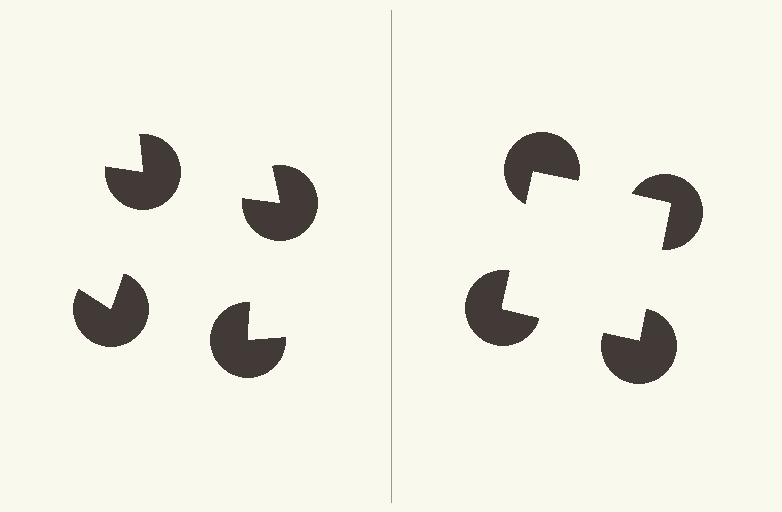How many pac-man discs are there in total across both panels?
8 — 4 on each side.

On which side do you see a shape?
An illusory square appears on the right side. On the left side the wedge cuts are rotated, so no coherent shape forms.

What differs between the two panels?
The pac-man discs are positioned identically on both sides; only the wedge orientations differ. On the right they align to a square; on the left they are misaligned.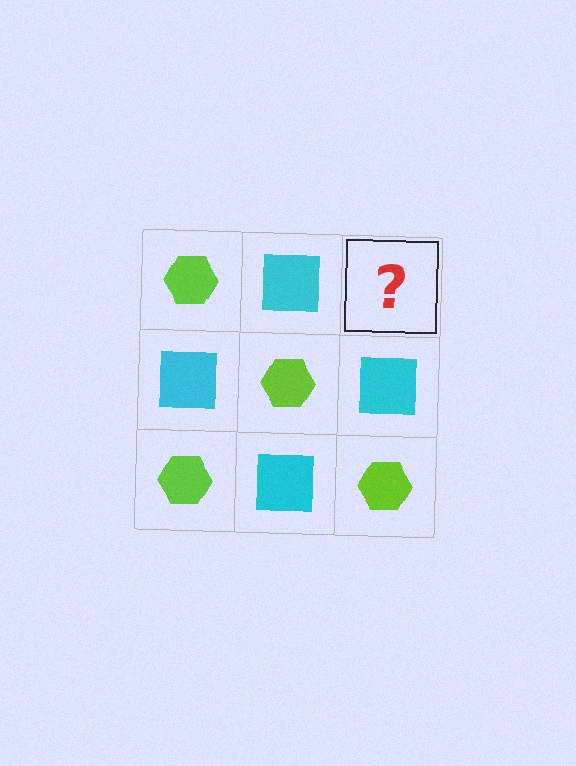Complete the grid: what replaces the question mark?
The question mark should be replaced with a lime hexagon.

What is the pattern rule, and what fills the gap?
The rule is that it alternates lime hexagon and cyan square in a checkerboard pattern. The gap should be filled with a lime hexagon.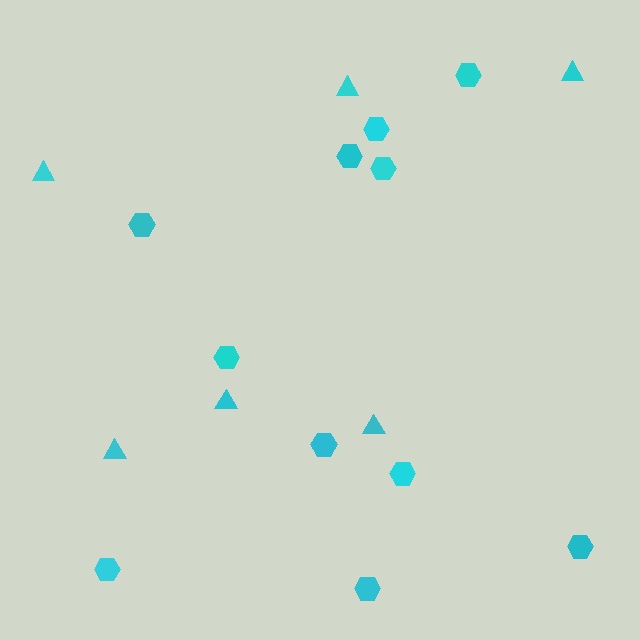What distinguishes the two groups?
There are 2 groups: one group of triangles (6) and one group of hexagons (11).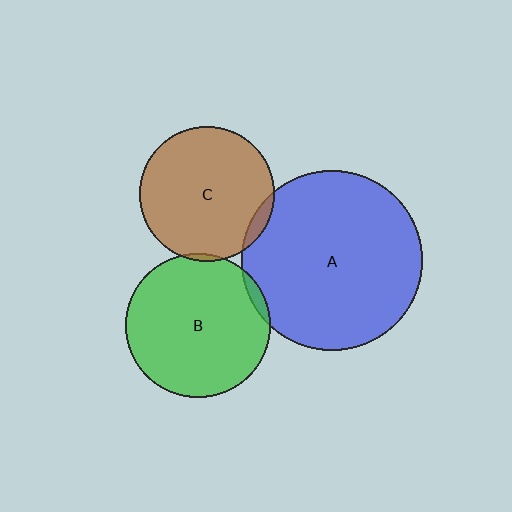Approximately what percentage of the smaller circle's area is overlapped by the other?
Approximately 5%.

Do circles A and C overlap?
Yes.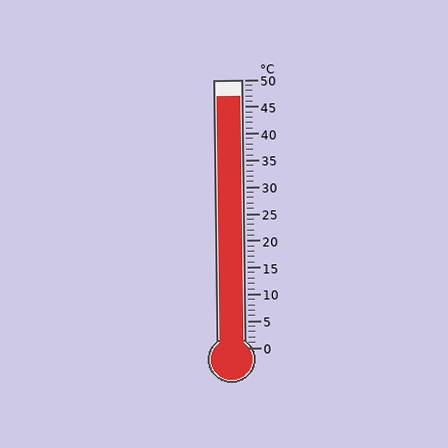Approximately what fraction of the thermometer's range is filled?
The thermometer is filled to approximately 95% of its range.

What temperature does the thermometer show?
The thermometer shows approximately 47°C.